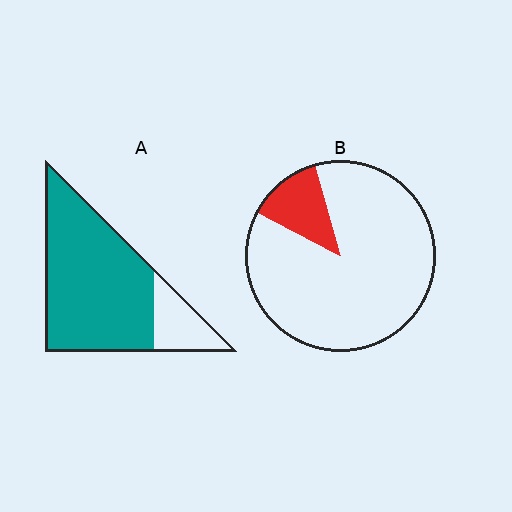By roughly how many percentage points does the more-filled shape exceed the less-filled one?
By roughly 70 percentage points (A over B).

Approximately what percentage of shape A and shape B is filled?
A is approximately 80% and B is approximately 15%.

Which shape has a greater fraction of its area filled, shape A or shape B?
Shape A.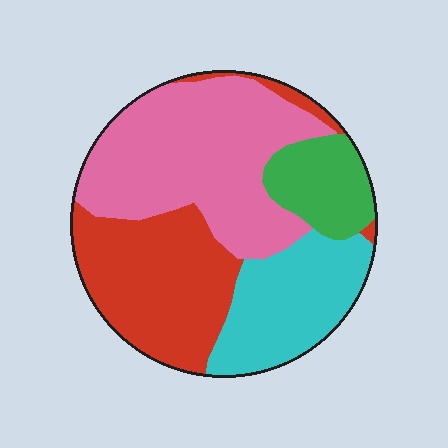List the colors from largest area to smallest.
From largest to smallest: pink, red, cyan, green.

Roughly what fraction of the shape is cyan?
Cyan takes up about one fifth (1/5) of the shape.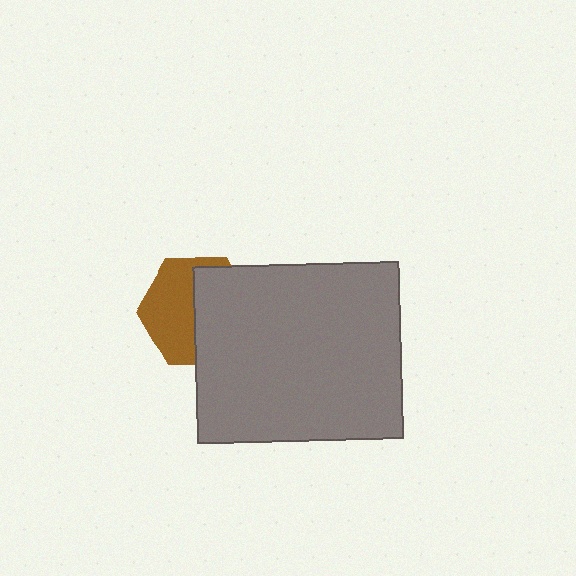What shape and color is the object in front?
The object in front is a gray rectangle.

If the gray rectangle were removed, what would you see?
You would see the complete brown hexagon.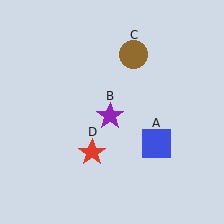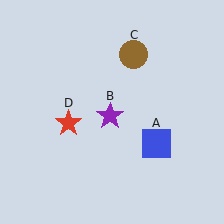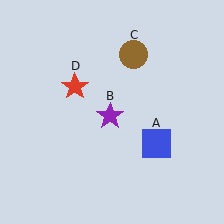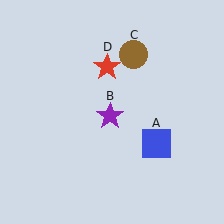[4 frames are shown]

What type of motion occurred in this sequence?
The red star (object D) rotated clockwise around the center of the scene.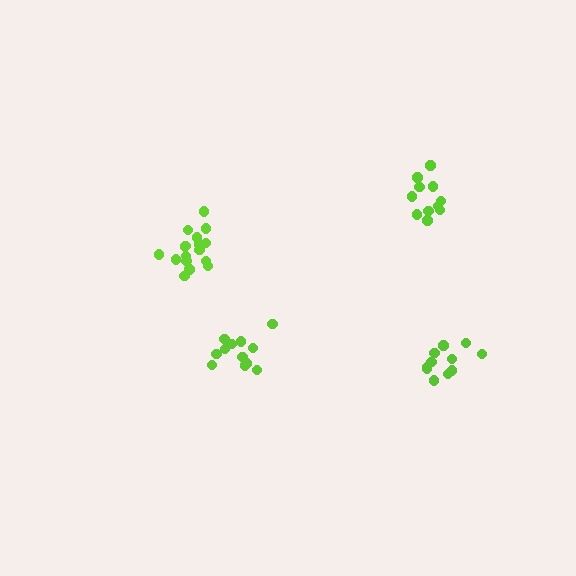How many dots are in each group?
Group 1: 17 dots, Group 2: 11 dots, Group 3: 12 dots, Group 4: 11 dots (51 total).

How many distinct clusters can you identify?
There are 4 distinct clusters.